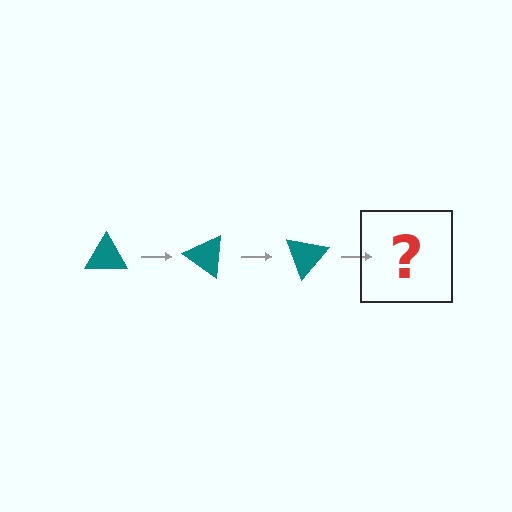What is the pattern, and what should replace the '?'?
The pattern is that the triangle rotates 35 degrees each step. The '?' should be a teal triangle rotated 105 degrees.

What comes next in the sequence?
The next element should be a teal triangle rotated 105 degrees.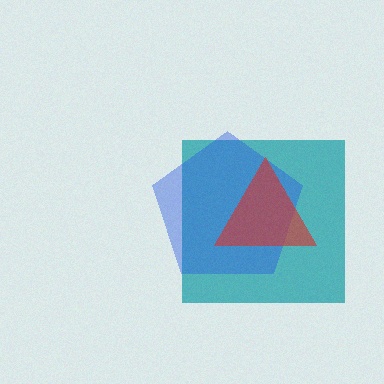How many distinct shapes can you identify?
There are 3 distinct shapes: a teal square, a blue pentagon, a red triangle.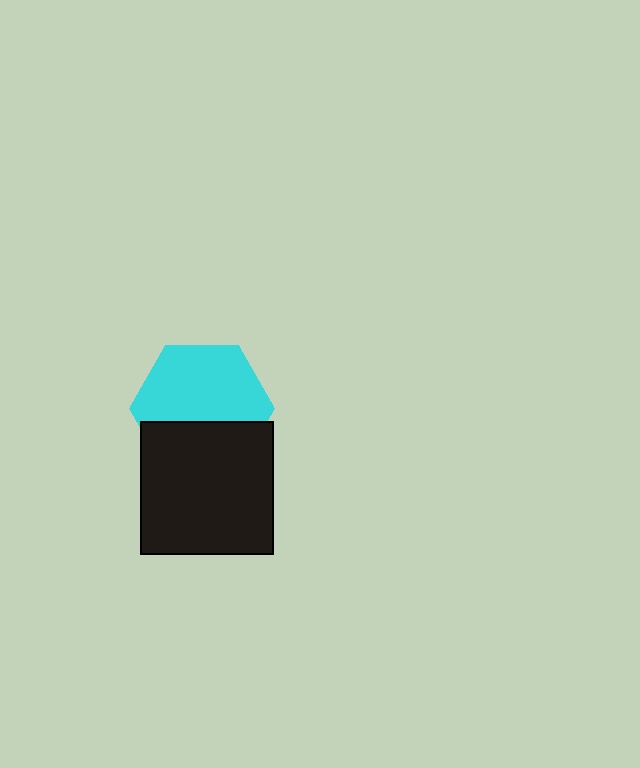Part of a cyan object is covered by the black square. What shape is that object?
It is a hexagon.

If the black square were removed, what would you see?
You would see the complete cyan hexagon.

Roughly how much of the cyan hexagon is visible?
About half of it is visible (roughly 63%).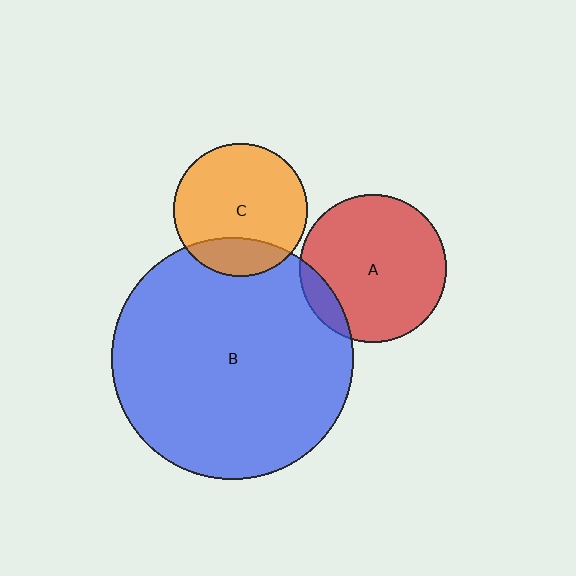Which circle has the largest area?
Circle B (blue).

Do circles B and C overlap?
Yes.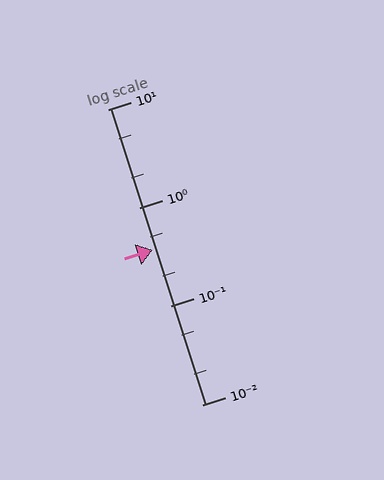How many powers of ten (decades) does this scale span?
The scale spans 3 decades, from 0.01 to 10.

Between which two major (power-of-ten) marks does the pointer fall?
The pointer is between 0.1 and 1.